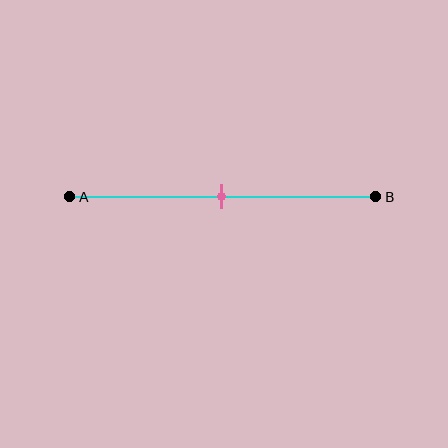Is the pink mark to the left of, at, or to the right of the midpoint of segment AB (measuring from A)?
The pink mark is approximately at the midpoint of segment AB.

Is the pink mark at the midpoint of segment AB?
Yes, the mark is approximately at the midpoint.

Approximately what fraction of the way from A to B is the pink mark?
The pink mark is approximately 50% of the way from A to B.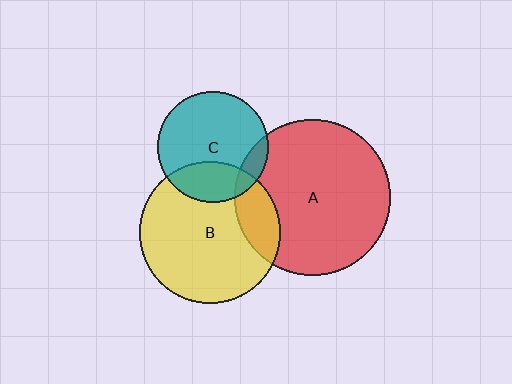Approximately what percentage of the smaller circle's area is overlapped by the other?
Approximately 10%.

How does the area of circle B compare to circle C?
Approximately 1.6 times.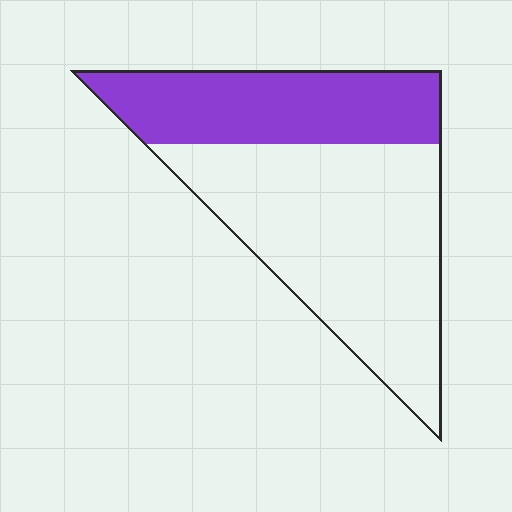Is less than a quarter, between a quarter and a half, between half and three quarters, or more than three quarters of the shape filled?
Between a quarter and a half.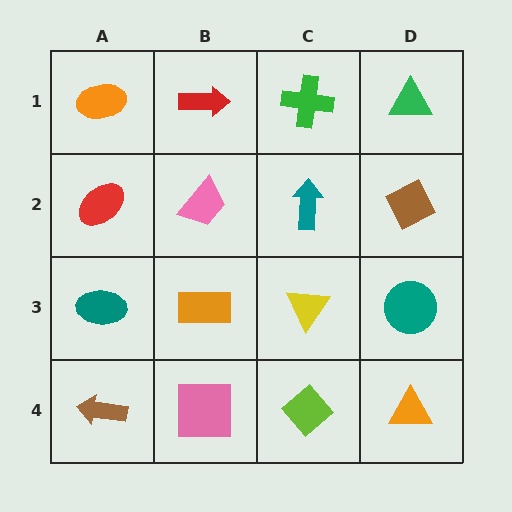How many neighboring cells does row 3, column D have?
3.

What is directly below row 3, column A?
A brown arrow.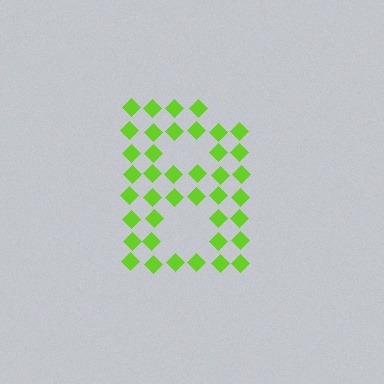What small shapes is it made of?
It is made of small diamonds.